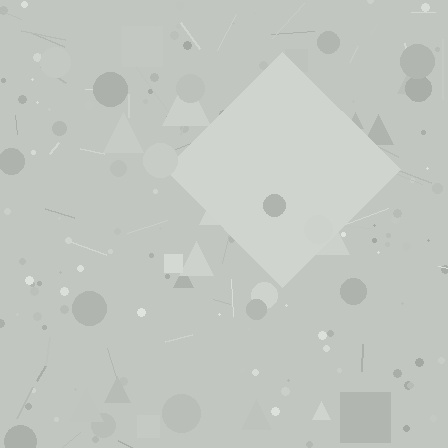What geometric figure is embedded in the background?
A diamond is embedded in the background.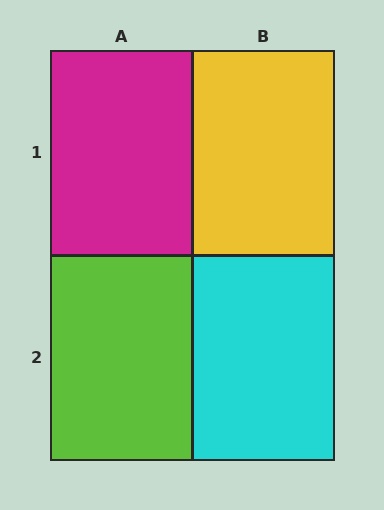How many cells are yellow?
1 cell is yellow.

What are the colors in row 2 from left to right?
Lime, cyan.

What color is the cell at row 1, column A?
Magenta.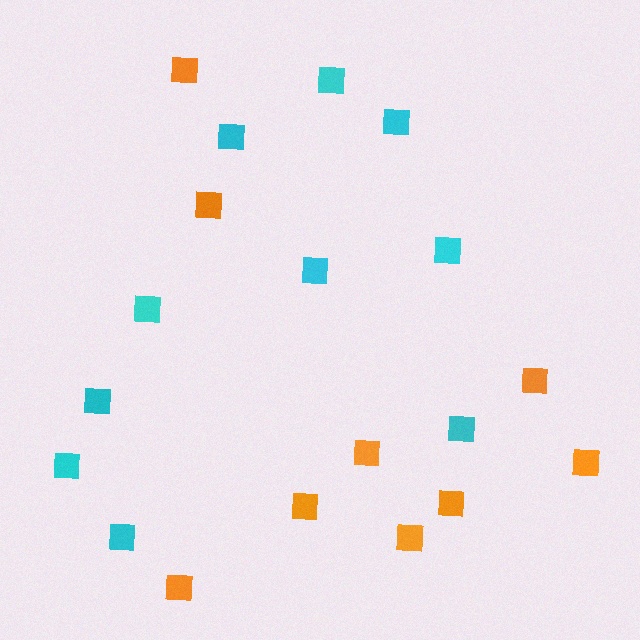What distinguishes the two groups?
There are 2 groups: one group of cyan squares (10) and one group of orange squares (9).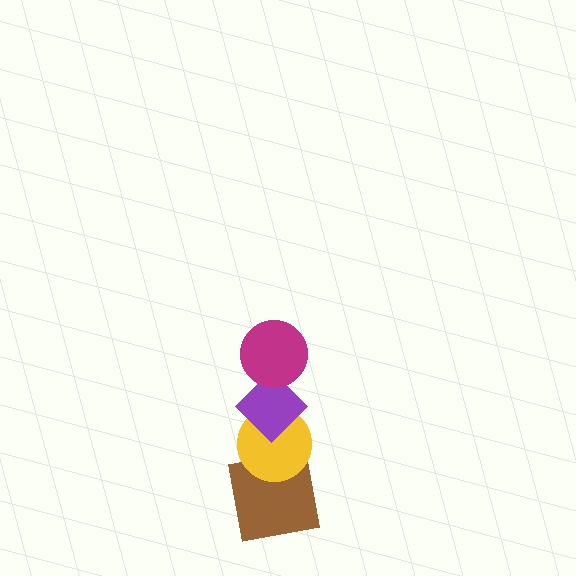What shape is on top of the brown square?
The yellow circle is on top of the brown square.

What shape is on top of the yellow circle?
The purple diamond is on top of the yellow circle.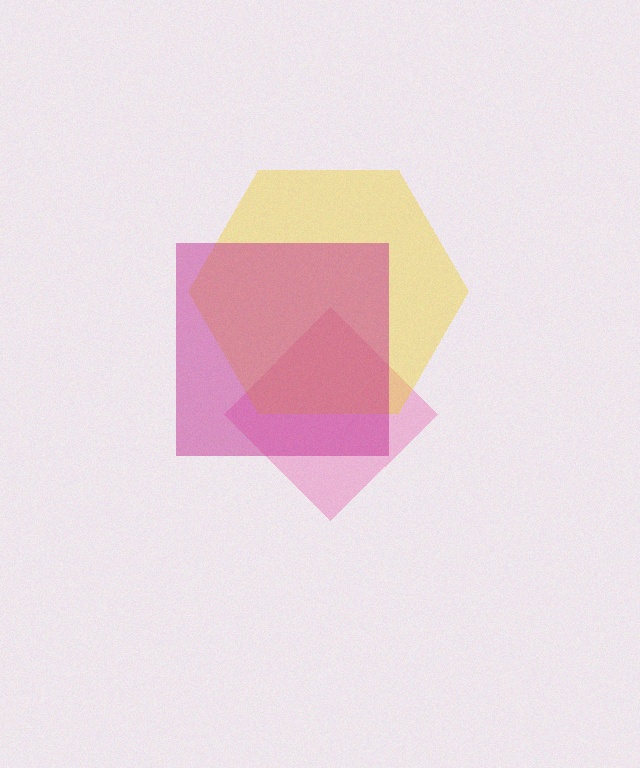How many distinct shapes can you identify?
There are 3 distinct shapes: a pink diamond, a yellow hexagon, a magenta square.